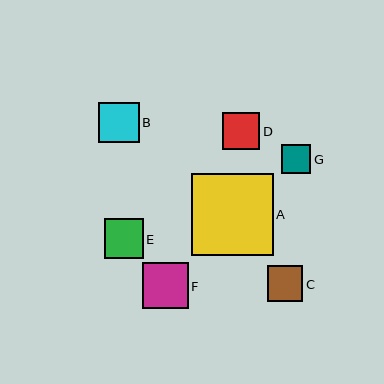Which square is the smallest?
Square G is the smallest with a size of approximately 29 pixels.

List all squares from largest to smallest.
From largest to smallest: A, F, B, E, D, C, G.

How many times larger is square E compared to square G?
Square E is approximately 1.4 times the size of square G.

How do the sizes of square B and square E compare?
Square B and square E are approximately the same size.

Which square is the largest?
Square A is the largest with a size of approximately 82 pixels.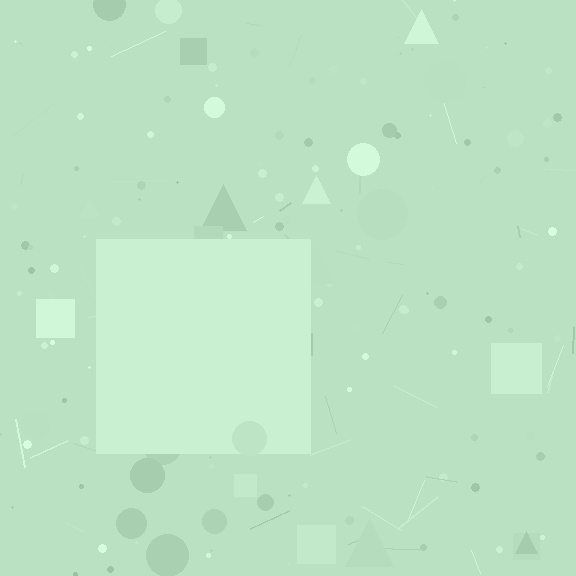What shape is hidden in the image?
A square is hidden in the image.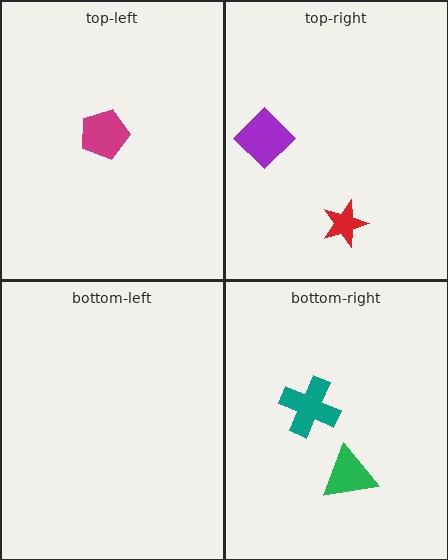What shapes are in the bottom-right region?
The teal cross, the green triangle.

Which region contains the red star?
The top-right region.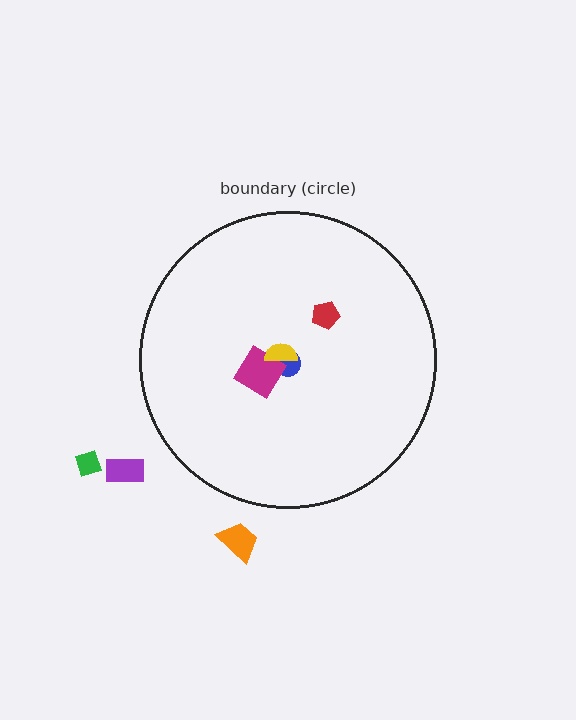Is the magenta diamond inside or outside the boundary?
Inside.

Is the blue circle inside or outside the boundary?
Inside.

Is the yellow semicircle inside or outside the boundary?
Inside.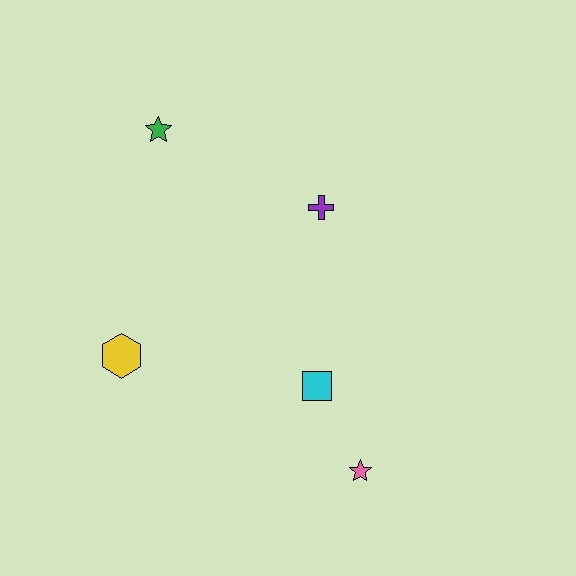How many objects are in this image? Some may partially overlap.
There are 5 objects.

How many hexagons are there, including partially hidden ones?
There is 1 hexagon.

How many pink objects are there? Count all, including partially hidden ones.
There is 1 pink object.